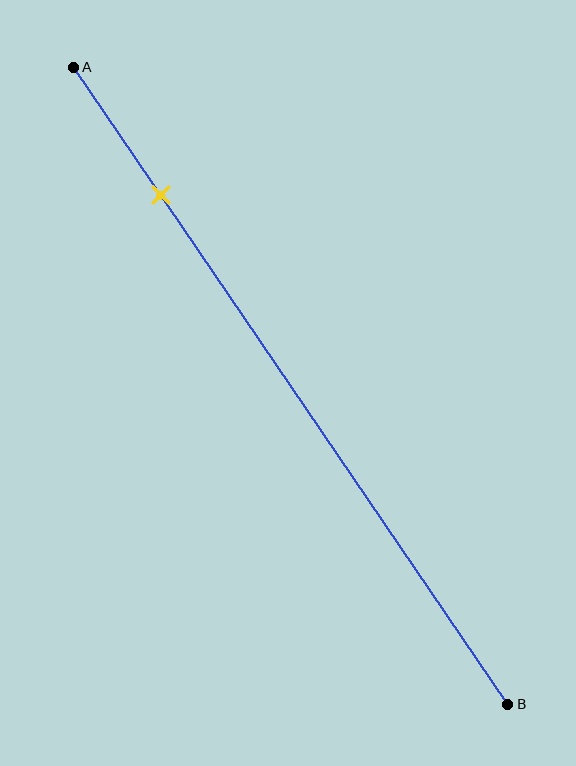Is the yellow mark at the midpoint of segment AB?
No, the mark is at about 20% from A, not at the 50% midpoint.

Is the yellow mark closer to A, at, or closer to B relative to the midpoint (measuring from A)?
The yellow mark is closer to point A than the midpoint of segment AB.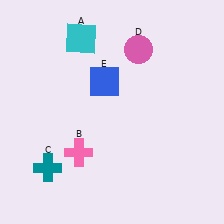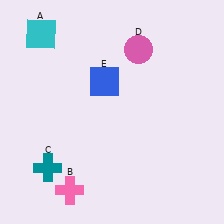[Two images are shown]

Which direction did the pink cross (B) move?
The pink cross (B) moved down.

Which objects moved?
The objects that moved are: the cyan square (A), the pink cross (B).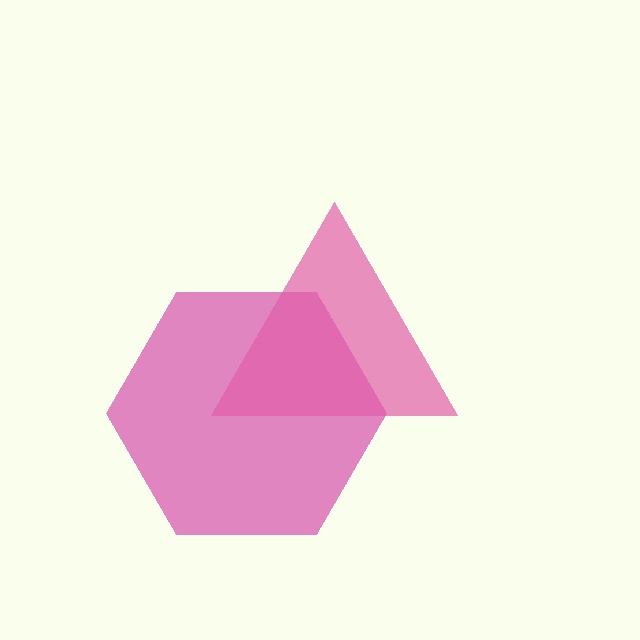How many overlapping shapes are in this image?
There are 2 overlapping shapes in the image.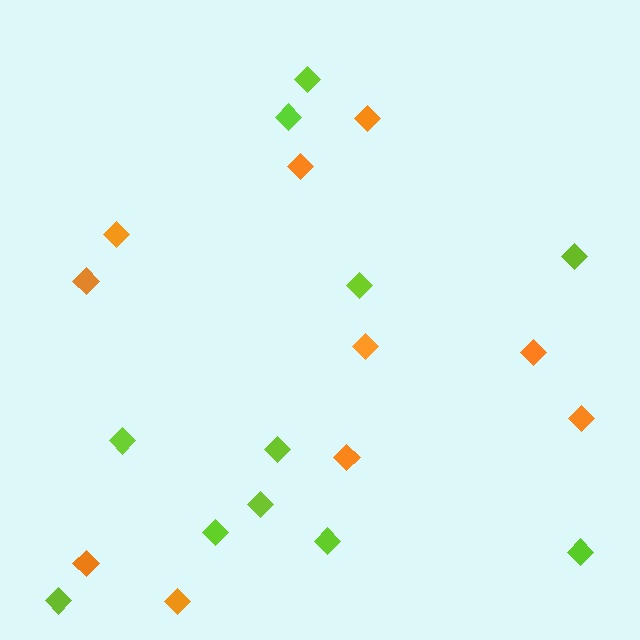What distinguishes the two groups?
There are 2 groups: one group of orange diamonds (10) and one group of lime diamonds (11).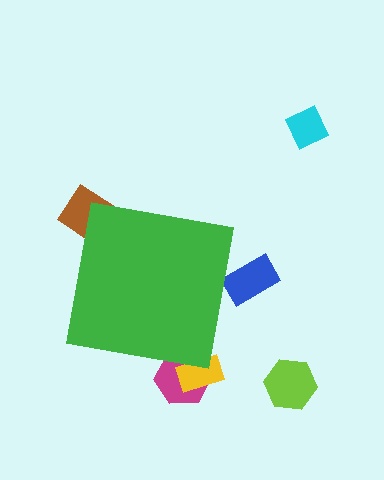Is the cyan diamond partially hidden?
No, the cyan diamond is fully visible.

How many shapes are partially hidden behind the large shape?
4 shapes are partially hidden.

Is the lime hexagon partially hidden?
No, the lime hexagon is fully visible.